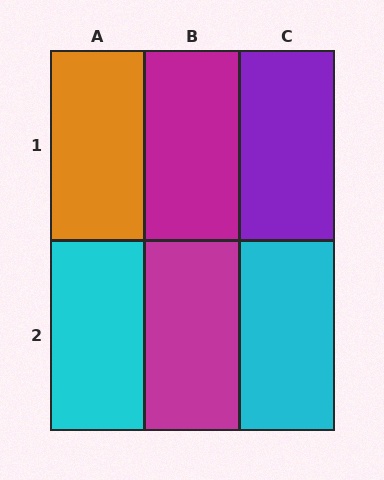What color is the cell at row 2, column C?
Cyan.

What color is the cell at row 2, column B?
Magenta.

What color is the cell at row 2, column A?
Cyan.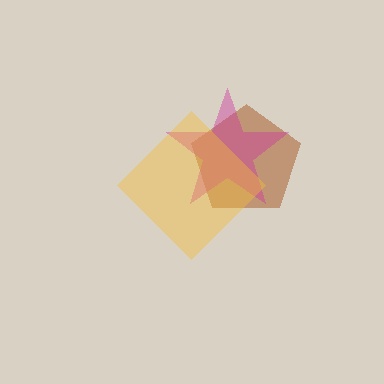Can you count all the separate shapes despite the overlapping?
Yes, there are 3 separate shapes.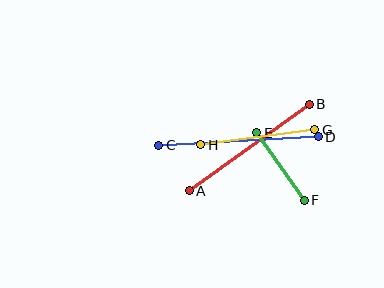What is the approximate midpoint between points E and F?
The midpoint is at approximately (280, 166) pixels.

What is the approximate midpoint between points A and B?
The midpoint is at approximately (249, 147) pixels.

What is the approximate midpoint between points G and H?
The midpoint is at approximately (258, 137) pixels.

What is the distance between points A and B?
The distance is approximately 148 pixels.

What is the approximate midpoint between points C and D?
The midpoint is at approximately (239, 141) pixels.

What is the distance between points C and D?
The distance is approximately 159 pixels.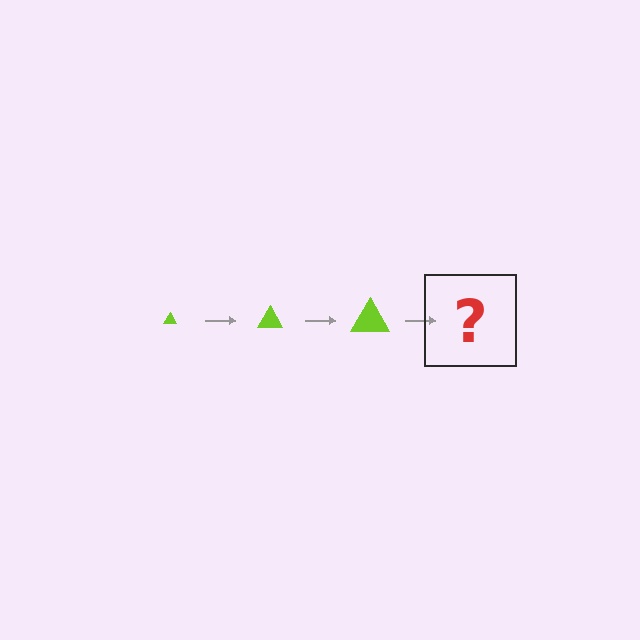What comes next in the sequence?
The next element should be a lime triangle, larger than the previous one.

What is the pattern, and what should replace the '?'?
The pattern is that the triangle gets progressively larger each step. The '?' should be a lime triangle, larger than the previous one.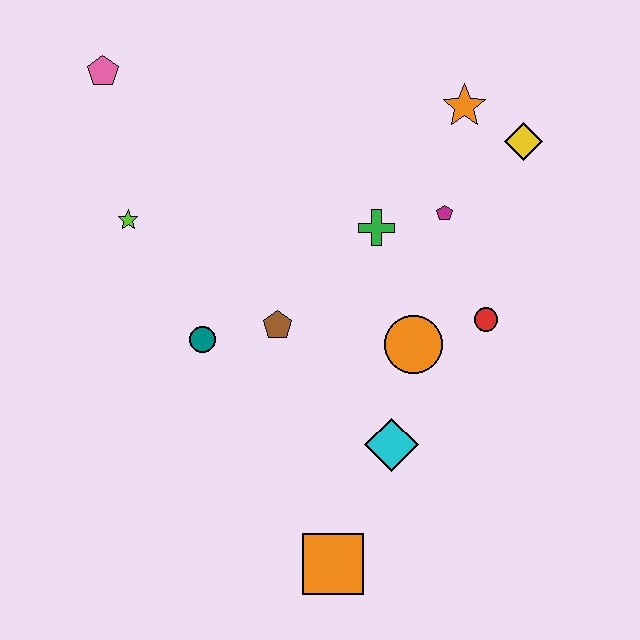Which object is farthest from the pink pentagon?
The orange square is farthest from the pink pentagon.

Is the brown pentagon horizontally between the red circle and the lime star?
Yes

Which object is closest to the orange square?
The cyan diamond is closest to the orange square.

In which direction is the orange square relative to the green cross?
The orange square is below the green cross.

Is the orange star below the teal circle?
No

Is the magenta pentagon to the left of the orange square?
No